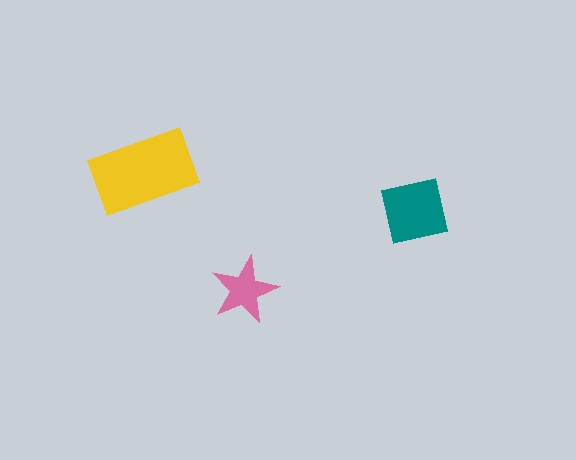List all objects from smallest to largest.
The pink star, the teal square, the yellow rectangle.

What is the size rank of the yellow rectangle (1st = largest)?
1st.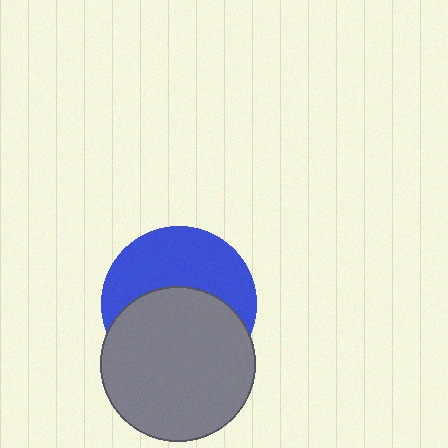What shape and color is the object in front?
The object in front is a gray circle.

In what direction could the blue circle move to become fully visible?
The blue circle could move up. That would shift it out from behind the gray circle entirely.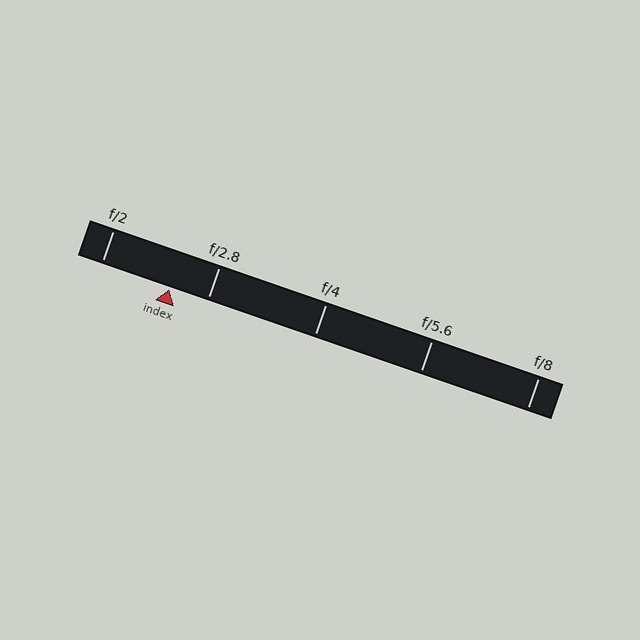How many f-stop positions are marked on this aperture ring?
There are 5 f-stop positions marked.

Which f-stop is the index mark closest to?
The index mark is closest to f/2.8.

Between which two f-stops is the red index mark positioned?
The index mark is between f/2 and f/2.8.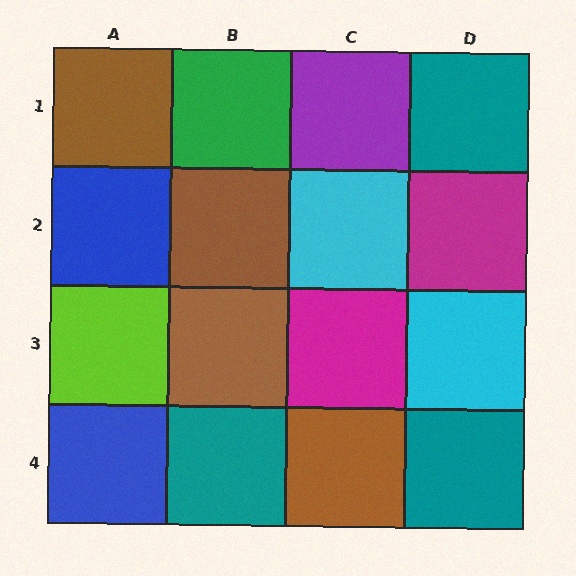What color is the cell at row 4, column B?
Teal.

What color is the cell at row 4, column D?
Teal.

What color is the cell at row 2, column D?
Magenta.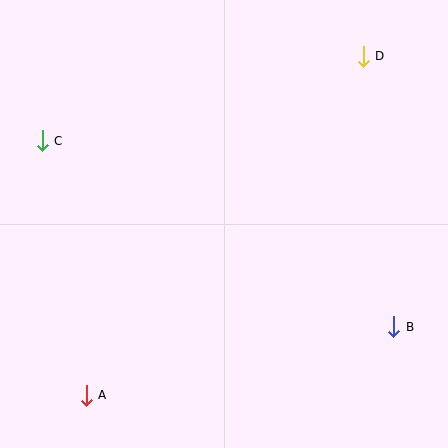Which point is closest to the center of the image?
Point B at (394, 327) is closest to the center.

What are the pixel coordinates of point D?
Point D is at (363, 56).